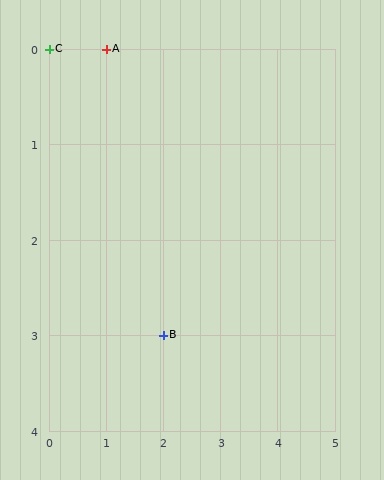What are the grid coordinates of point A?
Point A is at grid coordinates (1, 0).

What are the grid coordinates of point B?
Point B is at grid coordinates (2, 3).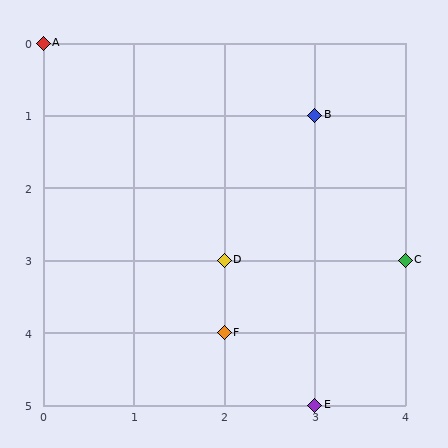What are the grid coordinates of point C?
Point C is at grid coordinates (4, 3).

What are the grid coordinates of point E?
Point E is at grid coordinates (3, 5).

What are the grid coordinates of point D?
Point D is at grid coordinates (2, 3).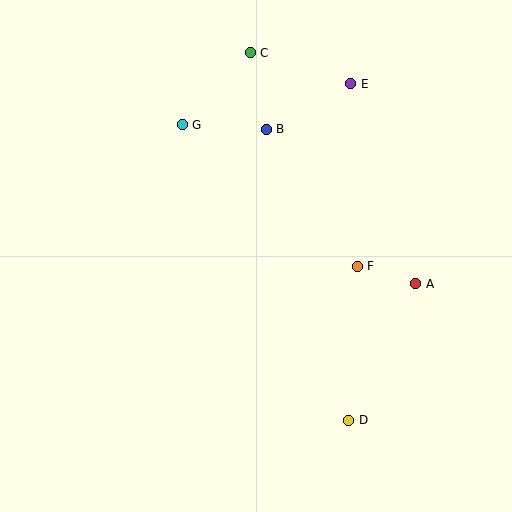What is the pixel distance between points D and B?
The distance between D and B is 302 pixels.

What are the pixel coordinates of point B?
Point B is at (266, 129).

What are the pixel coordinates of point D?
Point D is at (349, 420).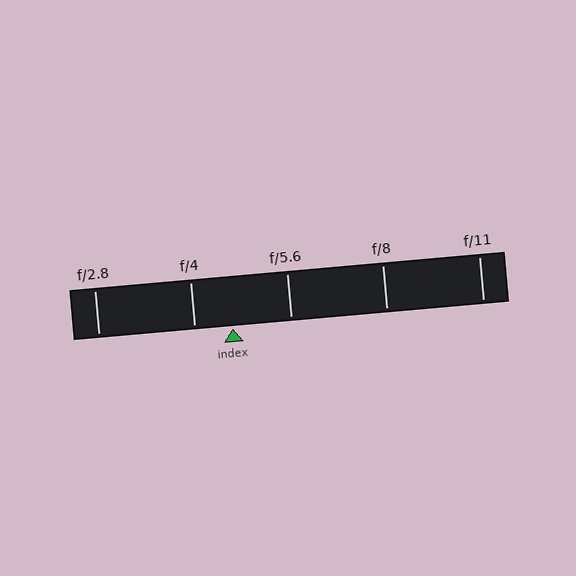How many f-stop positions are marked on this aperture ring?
There are 5 f-stop positions marked.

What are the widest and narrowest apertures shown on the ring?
The widest aperture shown is f/2.8 and the narrowest is f/11.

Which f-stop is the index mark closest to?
The index mark is closest to f/4.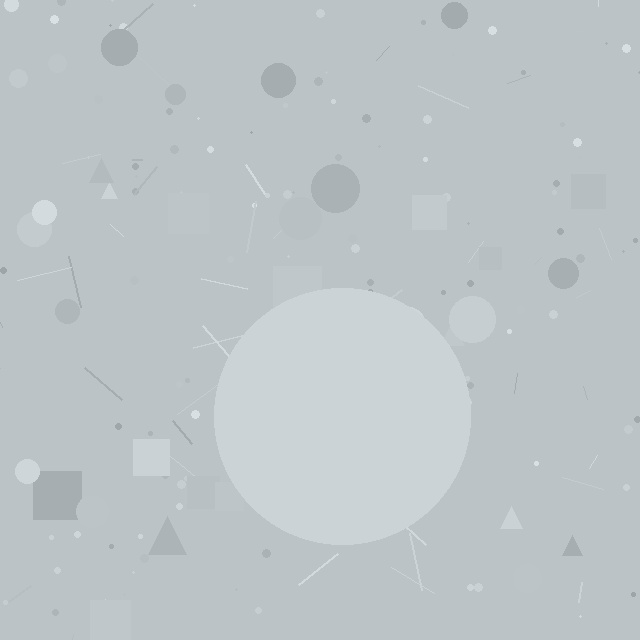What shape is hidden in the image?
A circle is hidden in the image.